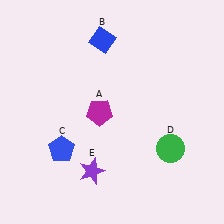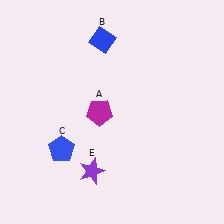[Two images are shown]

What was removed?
The green circle (D) was removed in Image 2.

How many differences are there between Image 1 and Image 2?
There is 1 difference between the two images.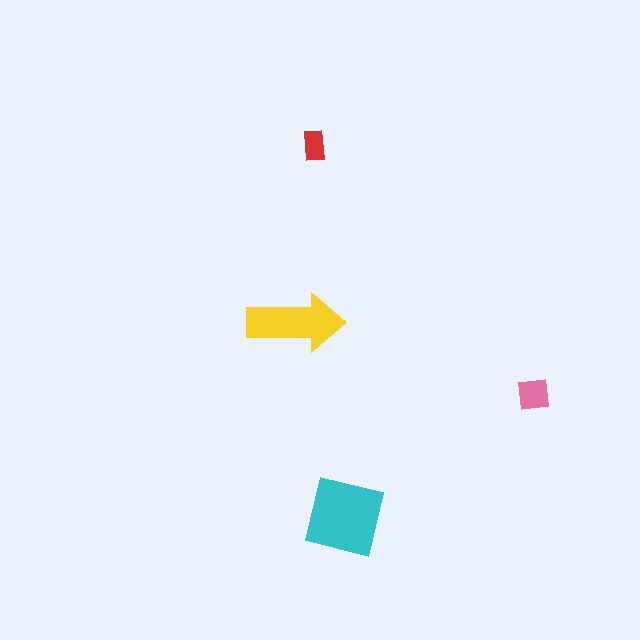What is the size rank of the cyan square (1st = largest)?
1st.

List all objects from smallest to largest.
The red rectangle, the pink square, the yellow arrow, the cyan square.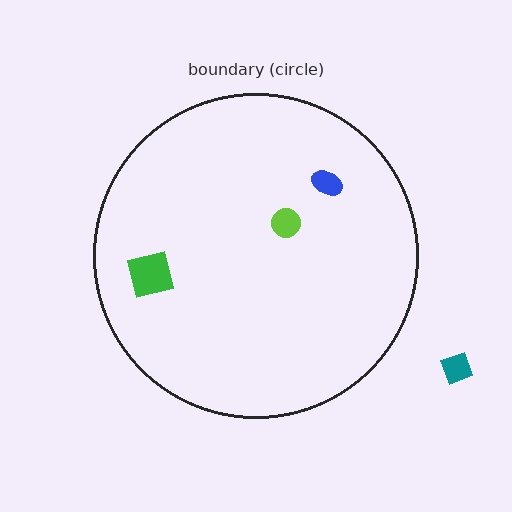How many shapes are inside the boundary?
3 inside, 1 outside.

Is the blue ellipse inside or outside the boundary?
Inside.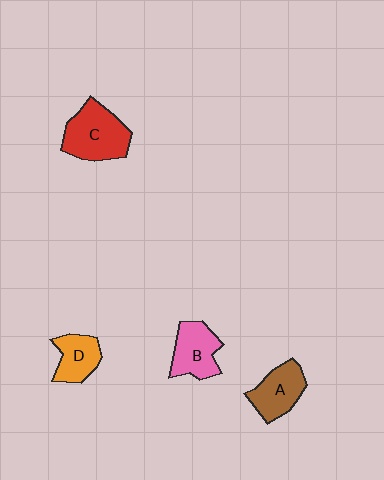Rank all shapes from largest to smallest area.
From largest to smallest: C (red), B (pink), A (brown), D (orange).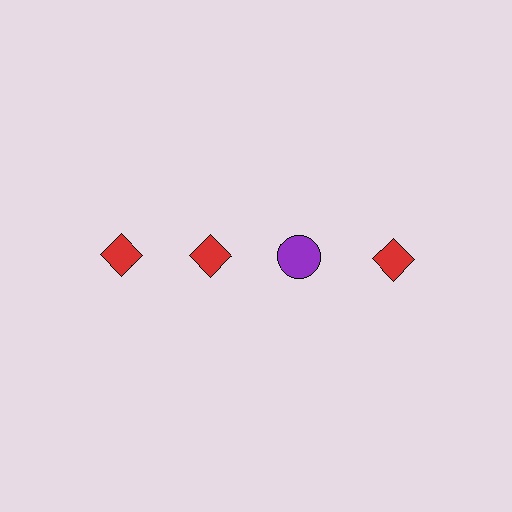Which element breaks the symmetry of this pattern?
The purple circle in the top row, center column breaks the symmetry. All other shapes are red diamonds.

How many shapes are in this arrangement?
There are 4 shapes arranged in a grid pattern.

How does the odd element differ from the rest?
It differs in both color (purple instead of red) and shape (circle instead of diamond).